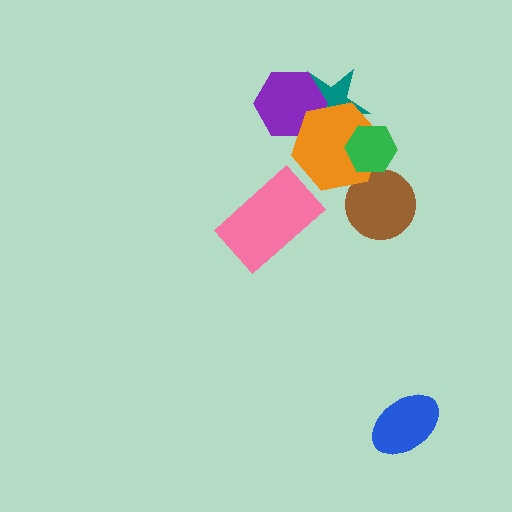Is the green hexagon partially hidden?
No, no other shape covers it.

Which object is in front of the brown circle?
The orange hexagon is in front of the brown circle.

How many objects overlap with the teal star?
2 objects overlap with the teal star.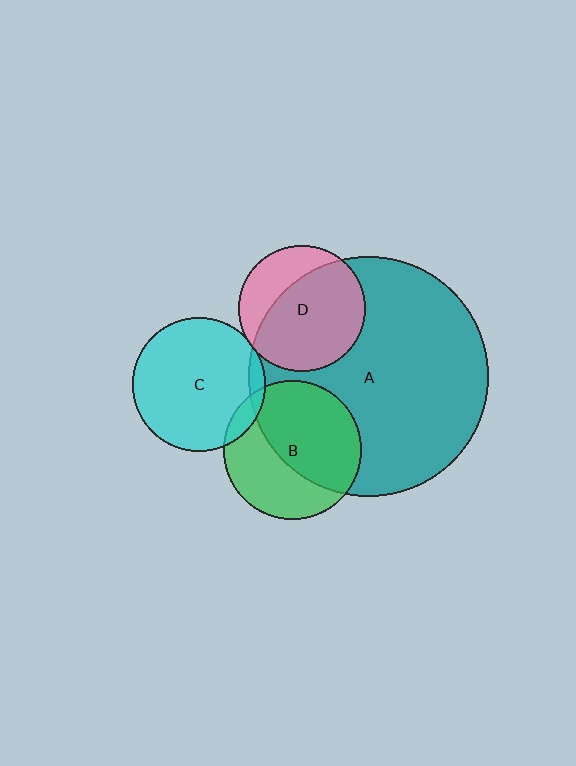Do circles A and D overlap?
Yes.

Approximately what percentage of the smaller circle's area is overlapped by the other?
Approximately 70%.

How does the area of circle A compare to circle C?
Approximately 3.3 times.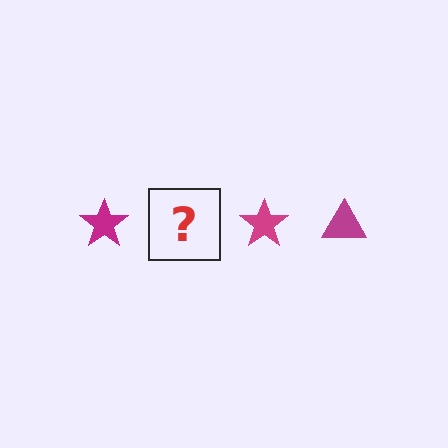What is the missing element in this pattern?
The missing element is a magenta triangle.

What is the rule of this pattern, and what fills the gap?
The rule is that the pattern cycles through star, triangle shapes in magenta. The gap should be filled with a magenta triangle.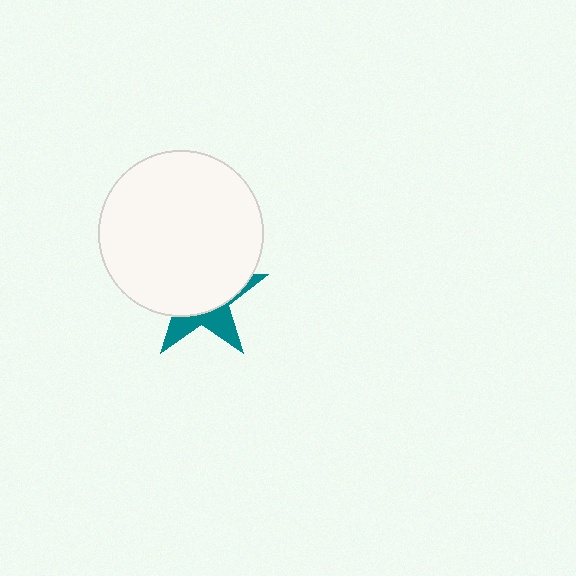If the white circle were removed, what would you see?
You would see the complete teal star.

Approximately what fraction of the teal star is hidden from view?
Roughly 67% of the teal star is hidden behind the white circle.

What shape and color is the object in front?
The object in front is a white circle.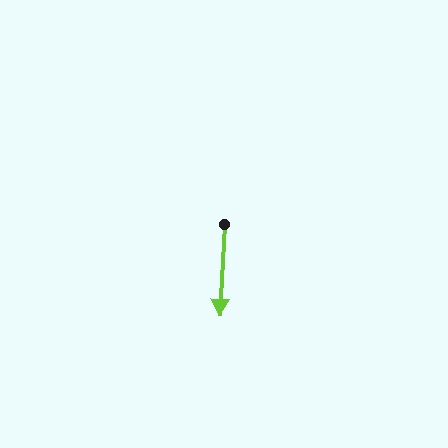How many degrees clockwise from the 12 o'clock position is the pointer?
Approximately 183 degrees.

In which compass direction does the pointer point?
South.